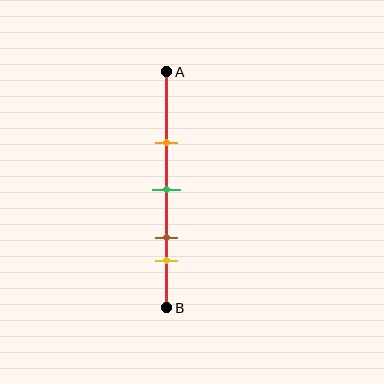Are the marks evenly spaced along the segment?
No, the marks are not evenly spaced.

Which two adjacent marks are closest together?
The brown and yellow marks are the closest adjacent pair.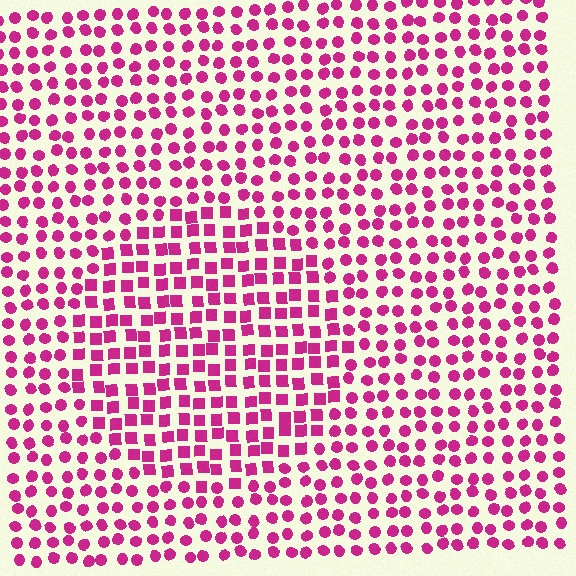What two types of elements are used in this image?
The image uses squares inside the circle region and circles outside it.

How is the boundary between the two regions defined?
The boundary is defined by a change in element shape: squares inside vs. circles outside. All elements share the same color and spacing.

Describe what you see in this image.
The image is filled with small magenta elements arranged in a uniform grid. A circle-shaped region contains squares, while the surrounding area contains circles. The boundary is defined purely by the change in element shape.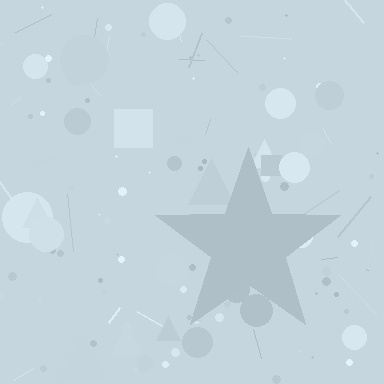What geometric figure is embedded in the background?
A star is embedded in the background.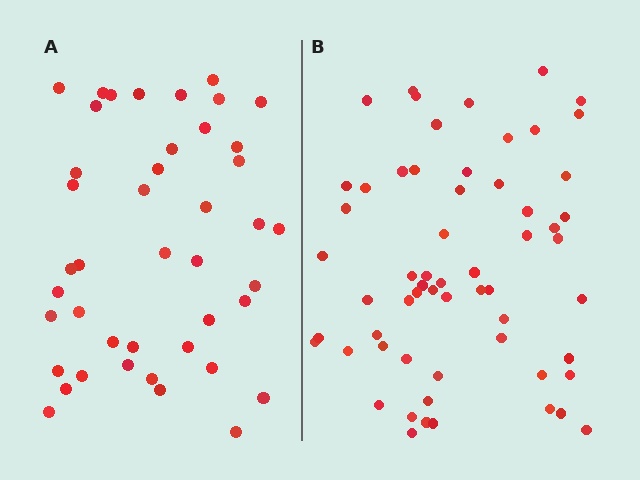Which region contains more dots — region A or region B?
Region B (the right region) has more dots.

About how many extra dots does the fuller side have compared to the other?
Region B has approximately 15 more dots than region A.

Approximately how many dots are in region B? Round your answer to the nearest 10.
About 60 dots.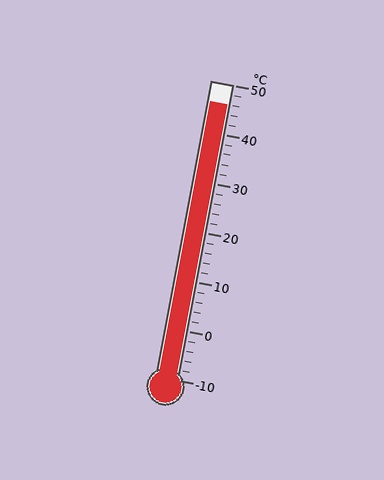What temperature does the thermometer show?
The thermometer shows approximately 46°C.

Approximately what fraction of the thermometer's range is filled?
The thermometer is filled to approximately 95% of its range.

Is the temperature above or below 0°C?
The temperature is above 0°C.